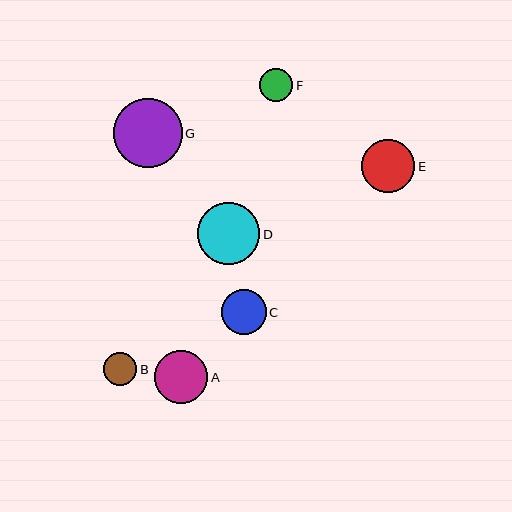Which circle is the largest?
Circle G is the largest with a size of approximately 69 pixels.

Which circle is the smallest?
Circle F is the smallest with a size of approximately 33 pixels.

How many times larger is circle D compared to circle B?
Circle D is approximately 1.9 times the size of circle B.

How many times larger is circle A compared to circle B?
Circle A is approximately 1.6 times the size of circle B.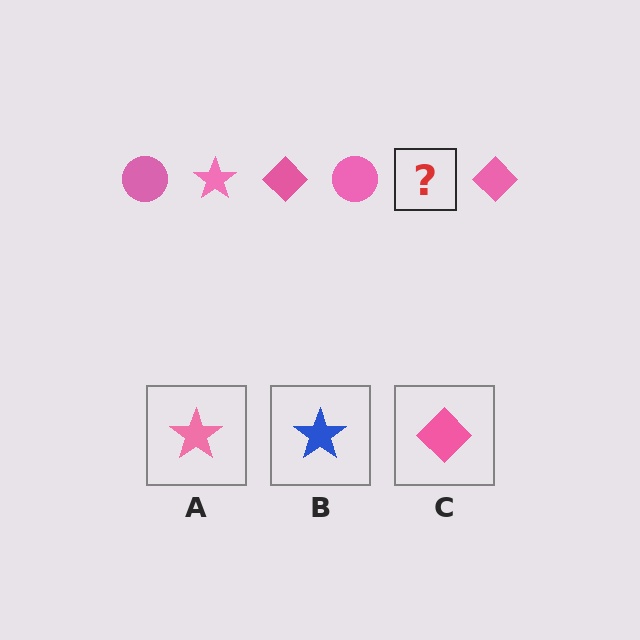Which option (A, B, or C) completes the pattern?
A.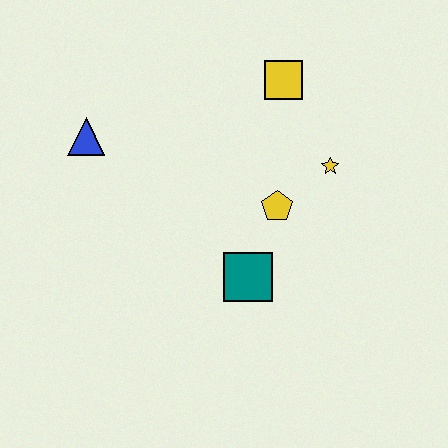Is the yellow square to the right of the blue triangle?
Yes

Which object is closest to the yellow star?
The yellow pentagon is closest to the yellow star.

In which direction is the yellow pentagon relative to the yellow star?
The yellow pentagon is to the left of the yellow star.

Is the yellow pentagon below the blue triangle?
Yes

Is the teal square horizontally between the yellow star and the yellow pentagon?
No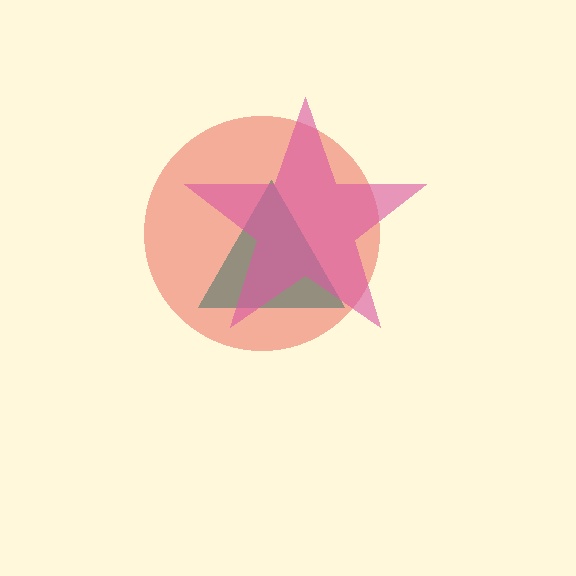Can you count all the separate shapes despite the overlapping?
Yes, there are 3 separate shapes.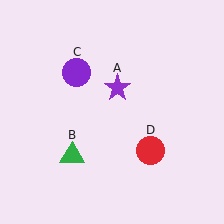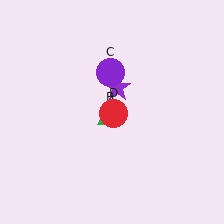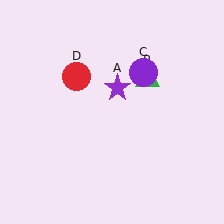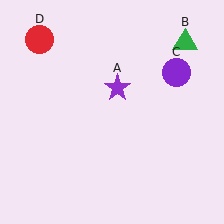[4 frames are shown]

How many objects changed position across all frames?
3 objects changed position: green triangle (object B), purple circle (object C), red circle (object D).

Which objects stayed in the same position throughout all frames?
Purple star (object A) remained stationary.